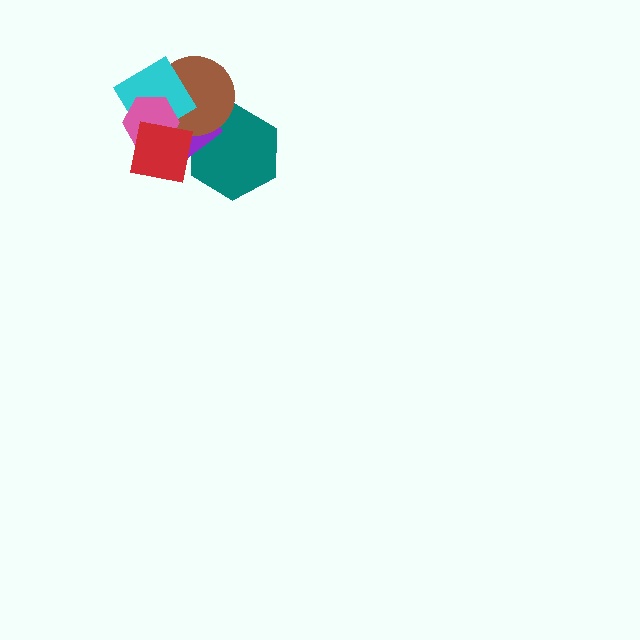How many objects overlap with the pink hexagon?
5 objects overlap with the pink hexagon.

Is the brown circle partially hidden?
Yes, it is partially covered by another shape.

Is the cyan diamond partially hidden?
Yes, it is partially covered by another shape.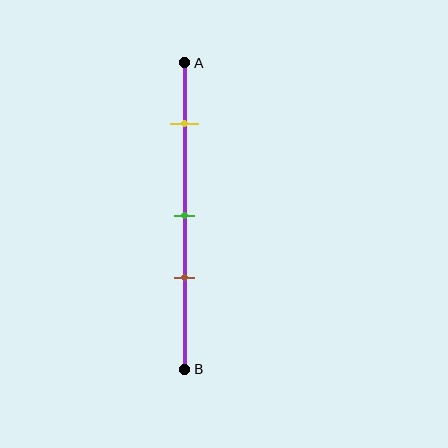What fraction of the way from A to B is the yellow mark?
The yellow mark is approximately 20% (0.2) of the way from A to B.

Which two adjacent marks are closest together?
The green and brown marks are the closest adjacent pair.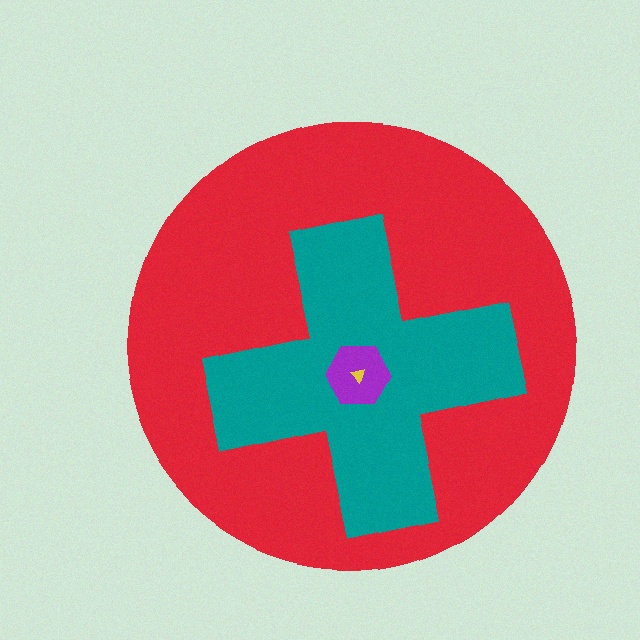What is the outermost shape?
The red circle.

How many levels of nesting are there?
4.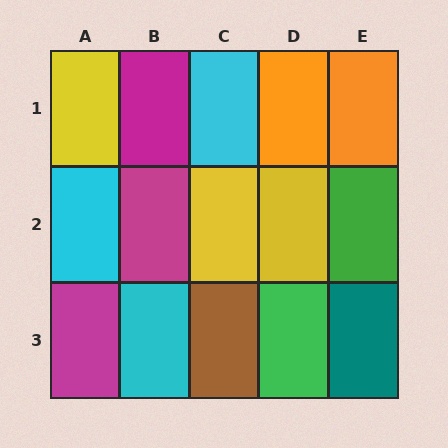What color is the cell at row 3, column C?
Brown.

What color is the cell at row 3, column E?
Teal.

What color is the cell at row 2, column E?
Green.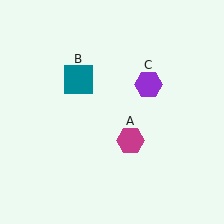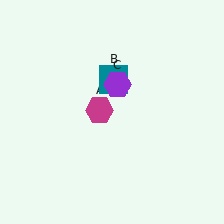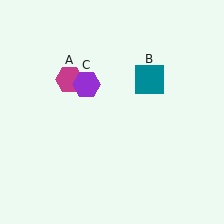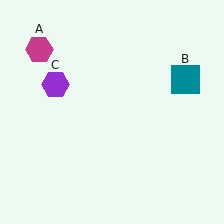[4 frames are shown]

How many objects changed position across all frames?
3 objects changed position: magenta hexagon (object A), teal square (object B), purple hexagon (object C).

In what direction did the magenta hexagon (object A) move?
The magenta hexagon (object A) moved up and to the left.